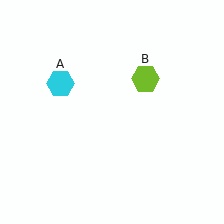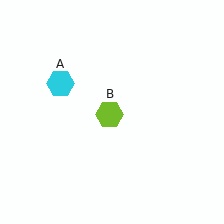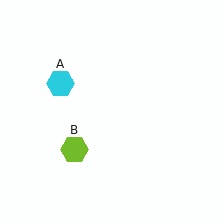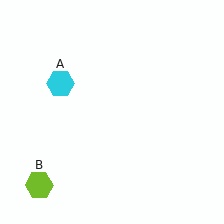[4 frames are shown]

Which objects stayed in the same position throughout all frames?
Cyan hexagon (object A) remained stationary.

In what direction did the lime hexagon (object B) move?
The lime hexagon (object B) moved down and to the left.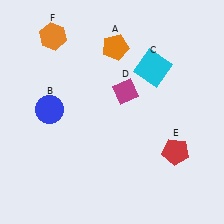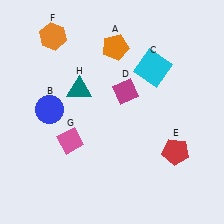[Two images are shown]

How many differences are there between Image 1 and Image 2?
There are 2 differences between the two images.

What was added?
A pink diamond (G), a teal triangle (H) were added in Image 2.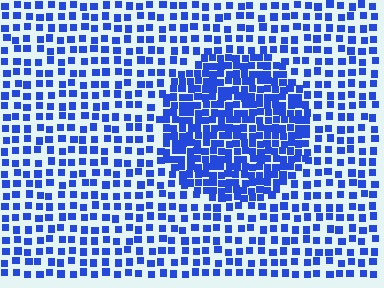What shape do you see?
I see a circle.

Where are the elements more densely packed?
The elements are more densely packed inside the circle boundary.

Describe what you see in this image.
The image contains small blue elements arranged at two different densities. A circle-shaped region is visible where the elements are more densely packed than the surrounding area.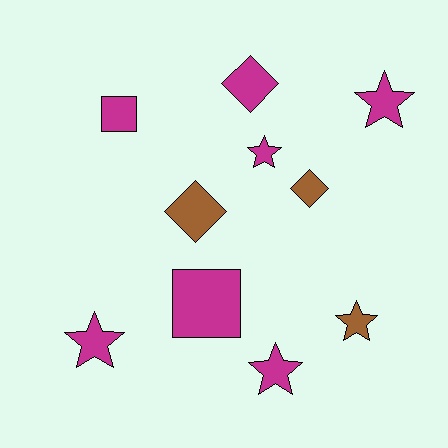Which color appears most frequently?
Magenta, with 7 objects.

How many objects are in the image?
There are 10 objects.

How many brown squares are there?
There are no brown squares.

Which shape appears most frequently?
Star, with 5 objects.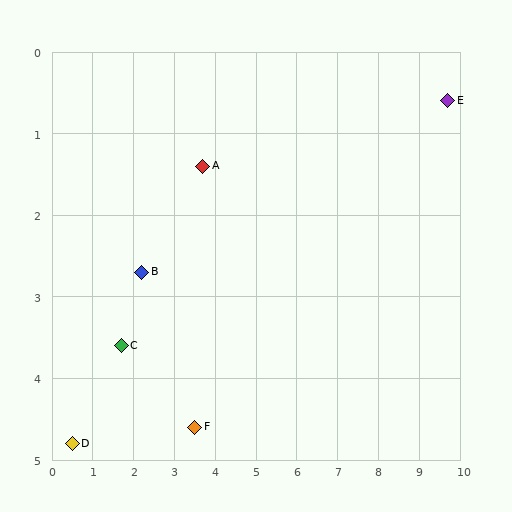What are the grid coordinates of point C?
Point C is at approximately (1.7, 3.6).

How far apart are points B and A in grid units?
Points B and A are about 2.0 grid units apart.